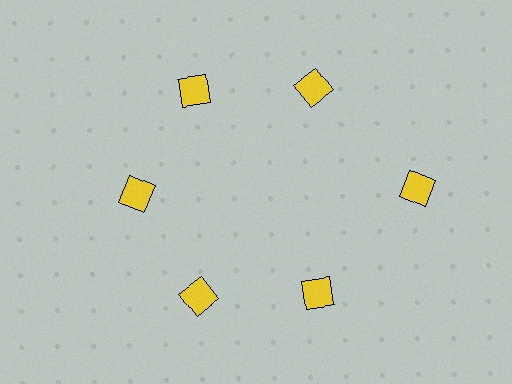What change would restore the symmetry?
The symmetry would be restored by moving it inward, back onto the ring so that all 6 diamonds sit at equal angles and equal distance from the center.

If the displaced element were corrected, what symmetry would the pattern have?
It would have 6-fold rotational symmetry — the pattern would map onto itself every 60 degrees.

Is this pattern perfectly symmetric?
No. The 6 yellow diamonds are arranged in a ring, but one element near the 3 o'clock position is pushed outward from the center, breaking the 6-fold rotational symmetry.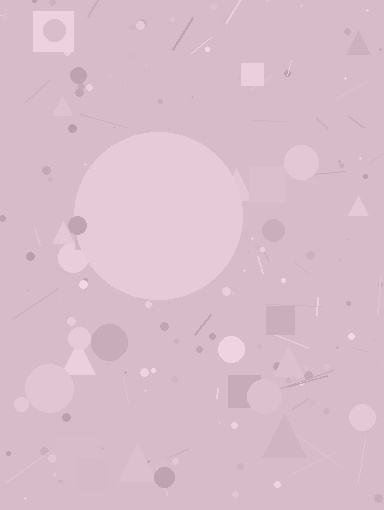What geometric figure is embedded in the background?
A circle is embedded in the background.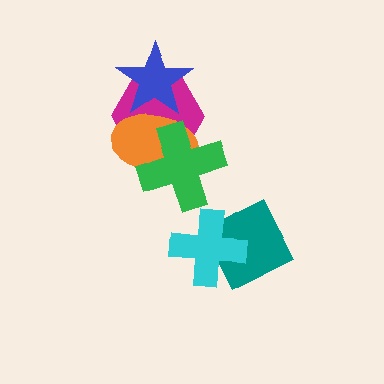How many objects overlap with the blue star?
2 objects overlap with the blue star.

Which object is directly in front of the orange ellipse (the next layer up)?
The green cross is directly in front of the orange ellipse.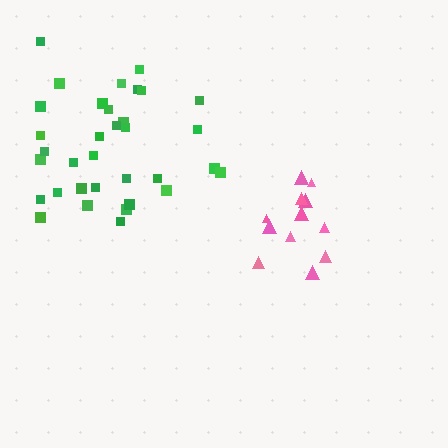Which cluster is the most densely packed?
Green.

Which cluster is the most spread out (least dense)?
Pink.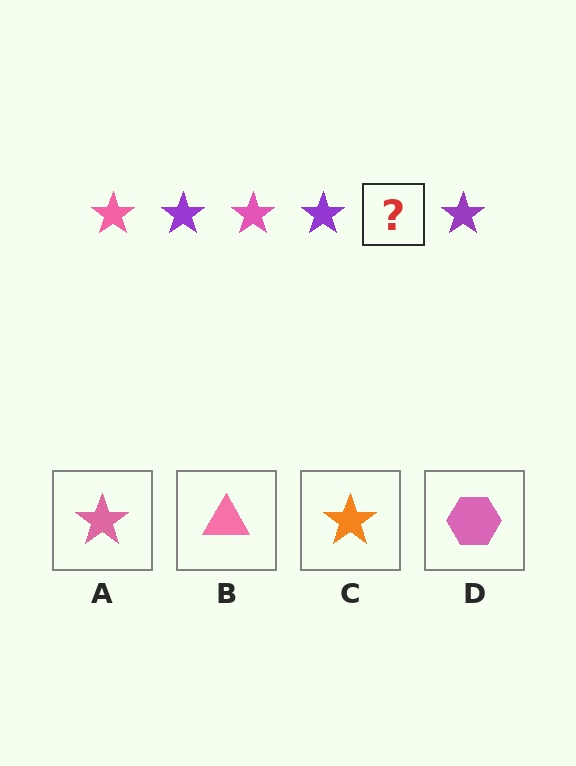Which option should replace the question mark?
Option A.